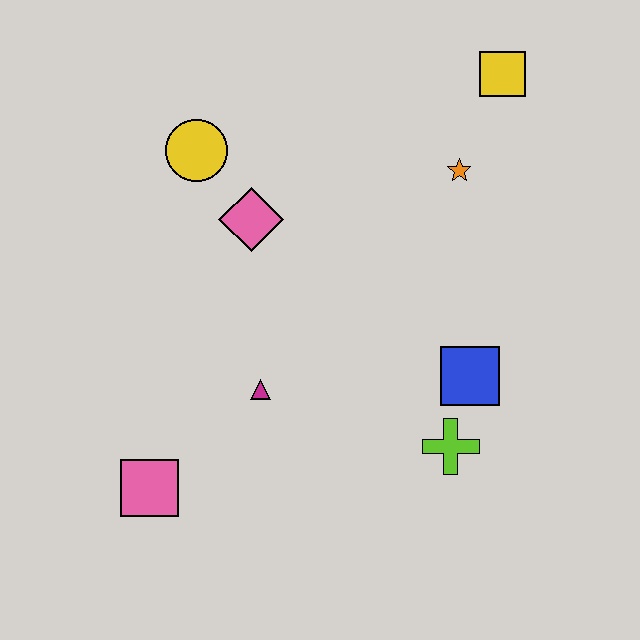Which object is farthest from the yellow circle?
The lime cross is farthest from the yellow circle.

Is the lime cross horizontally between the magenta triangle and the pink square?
No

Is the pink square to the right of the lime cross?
No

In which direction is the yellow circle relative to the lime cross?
The yellow circle is above the lime cross.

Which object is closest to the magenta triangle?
The pink square is closest to the magenta triangle.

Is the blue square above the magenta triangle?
Yes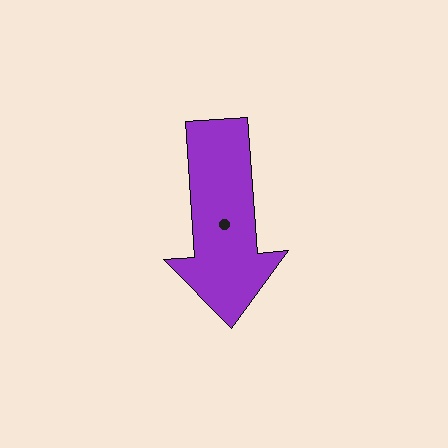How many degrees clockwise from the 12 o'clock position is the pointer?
Approximately 176 degrees.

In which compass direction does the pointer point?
South.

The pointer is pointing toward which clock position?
Roughly 6 o'clock.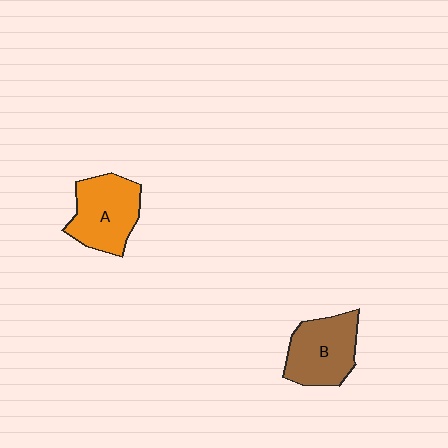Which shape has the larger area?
Shape A (orange).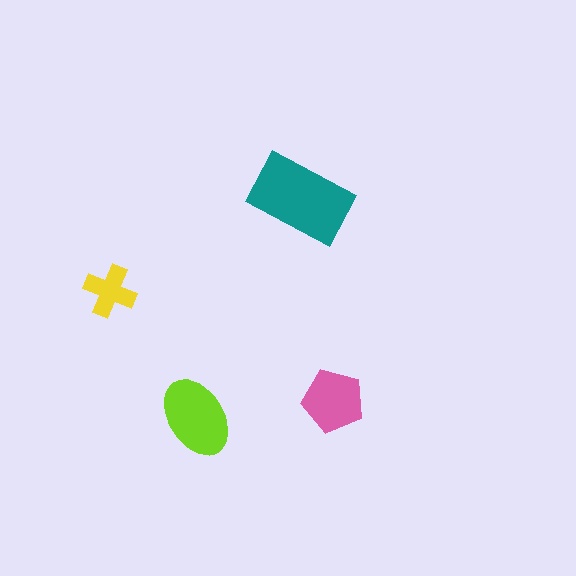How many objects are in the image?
There are 4 objects in the image.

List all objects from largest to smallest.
The teal rectangle, the lime ellipse, the pink pentagon, the yellow cross.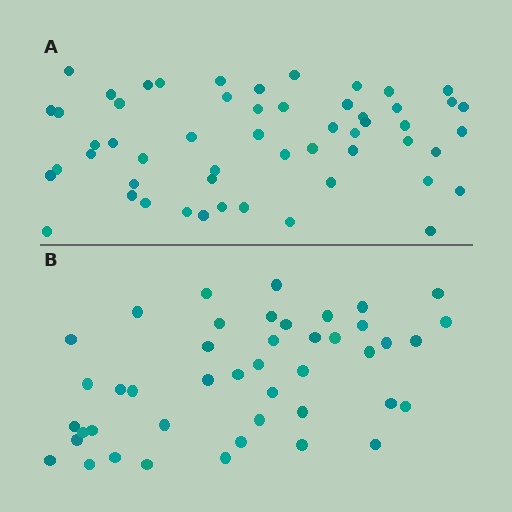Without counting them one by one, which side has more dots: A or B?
Region A (the top region) has more dots.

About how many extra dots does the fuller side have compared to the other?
Region A has roughly 10 or so more dots than region B.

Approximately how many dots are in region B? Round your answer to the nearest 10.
About 40 dots. (The exact count is 44, which rounds to 40.)